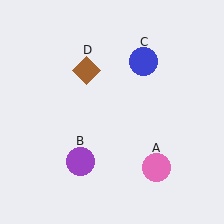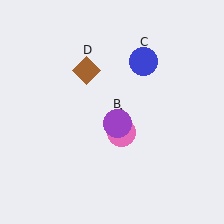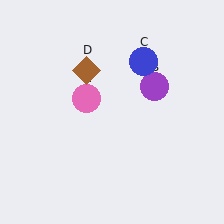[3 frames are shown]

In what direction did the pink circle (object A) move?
The pink circle (object A) moved up and to the left.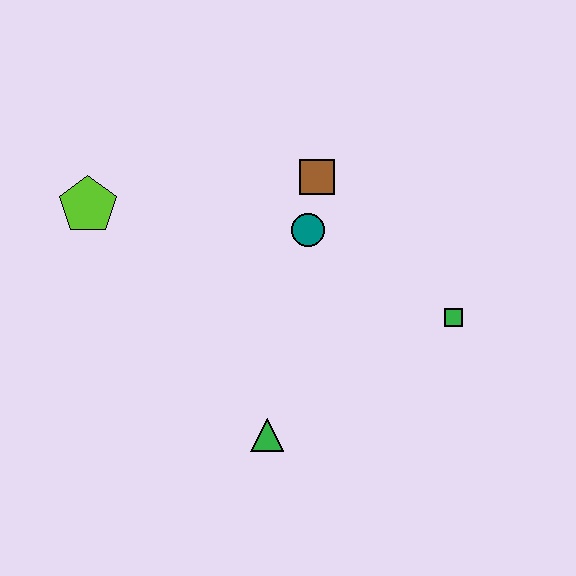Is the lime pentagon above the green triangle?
Yes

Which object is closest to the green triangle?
The teal circle is closest to the green triangle.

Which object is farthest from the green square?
The lime pentagon is farthest from the green square.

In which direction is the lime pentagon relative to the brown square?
The lime pentagon is to the left of the brown square.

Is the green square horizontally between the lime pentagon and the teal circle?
No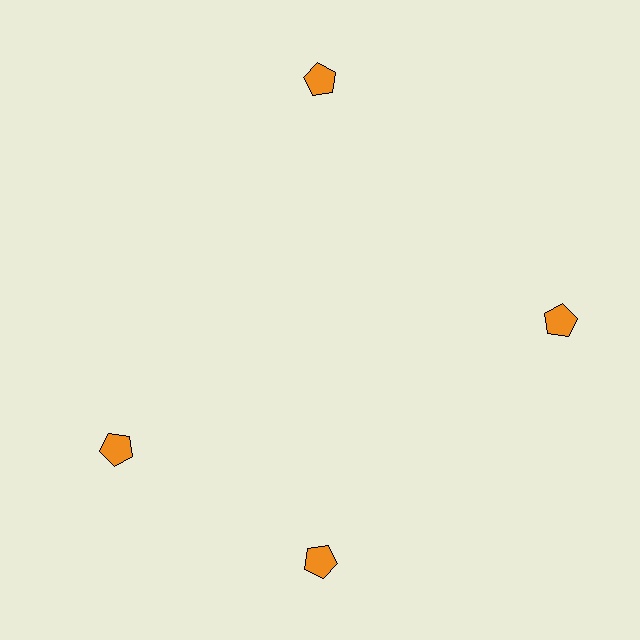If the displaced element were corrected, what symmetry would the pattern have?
It would have 4-fold rotational symmetry — the pattern would map onto itself every 90 degrees.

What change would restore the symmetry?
The symmetry would be restored by rotating it back into even spacing with its neighbors so that all 4 pentagons sit at equal angles and equal distance from the center.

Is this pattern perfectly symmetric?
No. The 4 orange pentagons are arranged in a ring, but one element near the 9 o'clock position is rotated out of alignment along the ring, breaking the 4-fold rotational symmetry.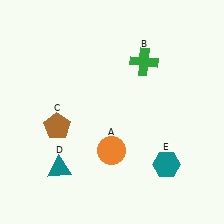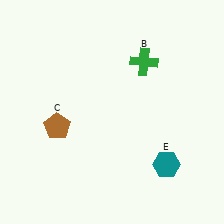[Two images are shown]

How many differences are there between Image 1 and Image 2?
There are 2 differences between the two images.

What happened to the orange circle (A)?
The orange circle (A) was removed in Image 2. It was in the bottom-left area of Image 1.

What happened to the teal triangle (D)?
The teal triangle (D) was removed in Image 2. It was in the bottom-left area of Image 1.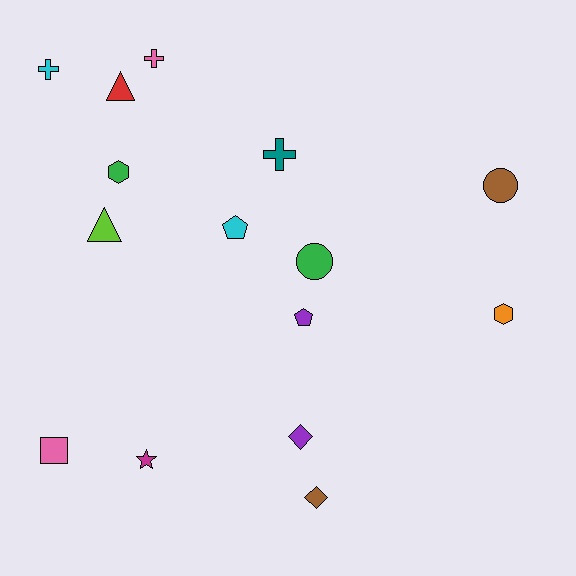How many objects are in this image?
There are 15 objects.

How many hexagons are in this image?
There are 2 hexagons.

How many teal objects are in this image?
There is 1 teal object.